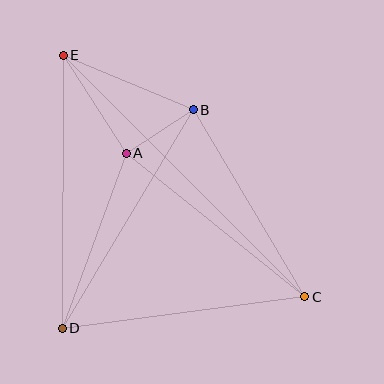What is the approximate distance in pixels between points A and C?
The distance between A and C is approximately 229 pixels.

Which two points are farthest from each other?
Points C and E are farthest from each other.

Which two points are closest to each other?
Points A and B are closest to each other.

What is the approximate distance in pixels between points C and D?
The distance between C and D is approximately 245 pixels.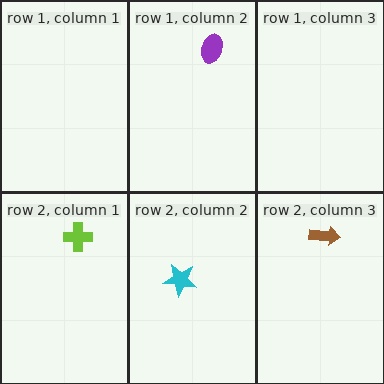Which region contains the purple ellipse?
The row 1, column 2 region.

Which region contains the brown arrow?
The row 2, column 3 region.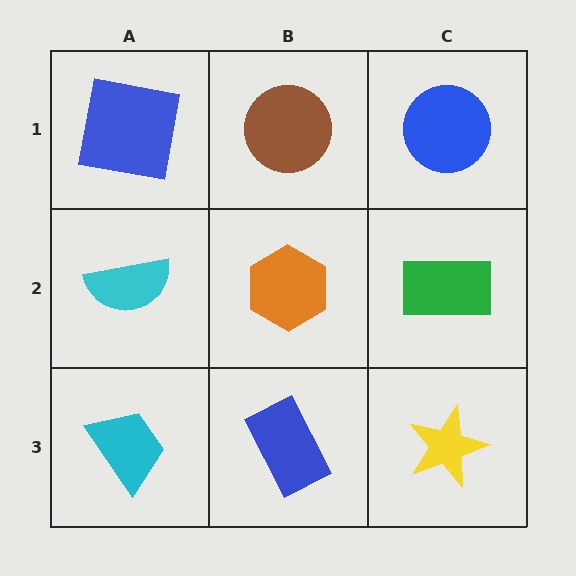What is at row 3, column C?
A yellow star.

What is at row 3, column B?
A blue rectangle.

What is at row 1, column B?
A brown circle.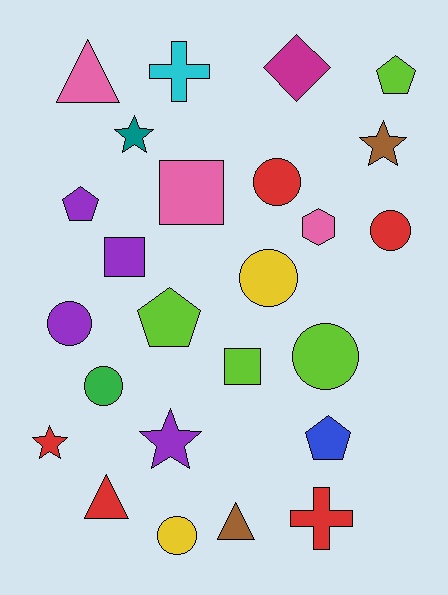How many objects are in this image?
There are 25 objects.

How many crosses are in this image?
There are 2 crosses.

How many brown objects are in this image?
There are 2 brown objects.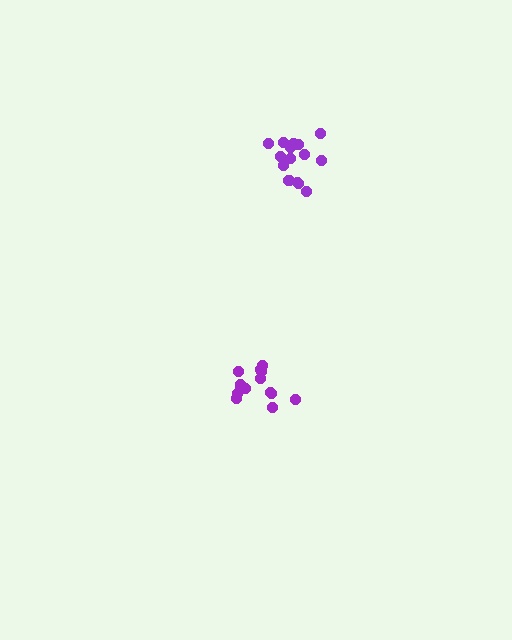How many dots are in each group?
Group 1: 17 dots, Group 2: 14 dots (31 total).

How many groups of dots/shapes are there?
There are 2 groups.